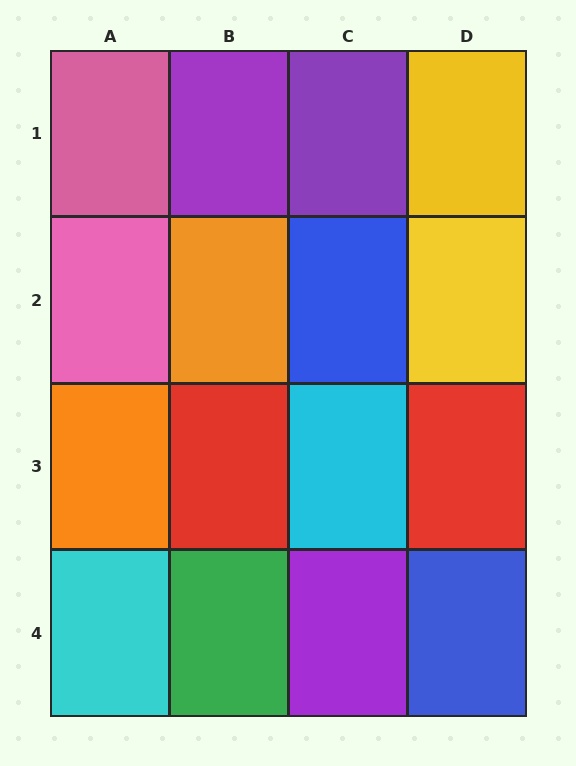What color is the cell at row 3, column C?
Cyan.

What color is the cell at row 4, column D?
Blue.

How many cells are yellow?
2 cells are yellow.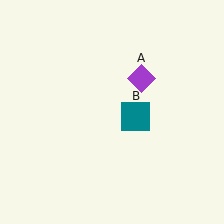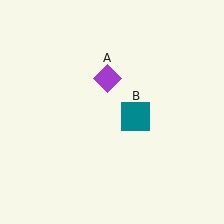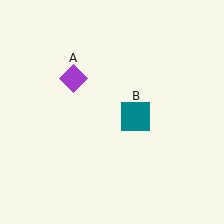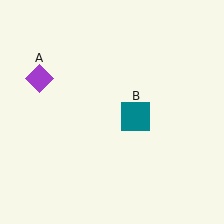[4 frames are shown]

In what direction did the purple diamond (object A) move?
The purple diamond (object A) moved left.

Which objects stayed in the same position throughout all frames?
Teal square (object B) remained stationary.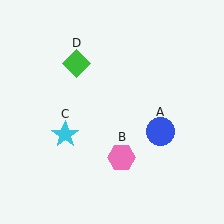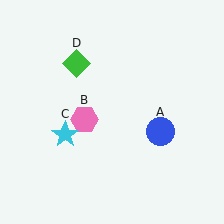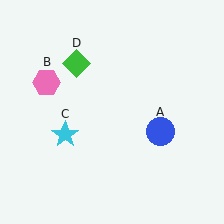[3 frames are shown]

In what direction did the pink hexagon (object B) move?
The pink hexagon (object B) moved up and to the left.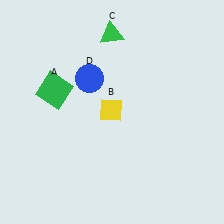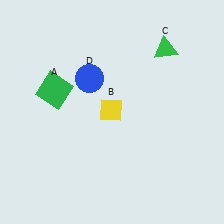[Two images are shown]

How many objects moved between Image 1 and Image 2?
1 object moved between the two images.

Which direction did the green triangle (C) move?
The green triangle (C) moved right.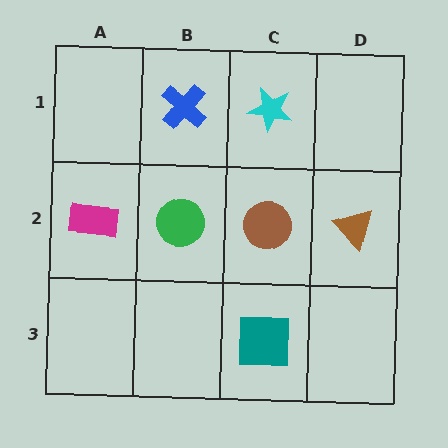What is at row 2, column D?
A brown triangle.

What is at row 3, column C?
A teal square.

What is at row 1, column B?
A blue cross.